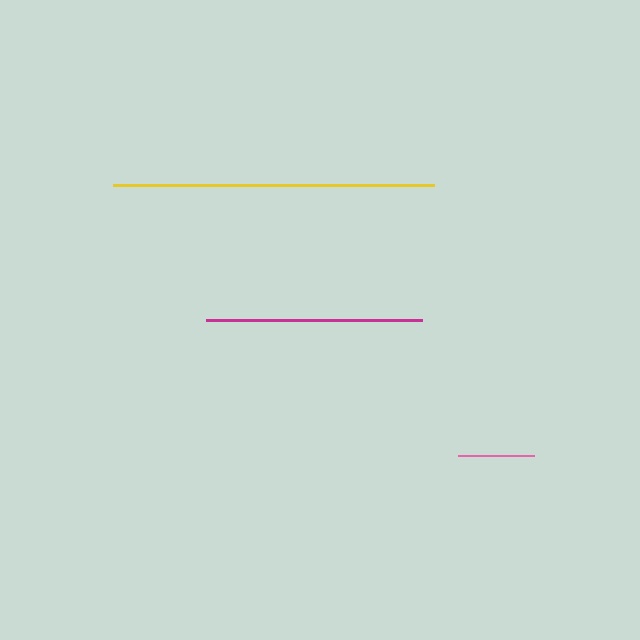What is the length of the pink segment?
The pink segment is approximately 76 pixels long.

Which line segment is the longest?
The yellow line is the longest at approximately 322 pixels.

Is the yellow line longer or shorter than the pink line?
The yellow line is longer than the pink line.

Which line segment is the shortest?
The pink line is the shortest at approximately 76 pixels.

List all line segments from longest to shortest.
From longest to shortest: yellow, magenta, pink.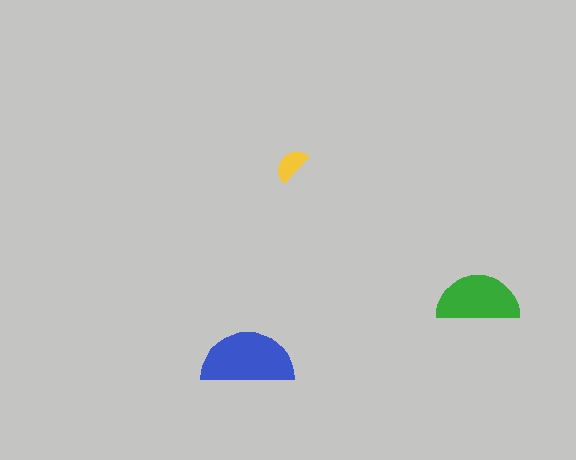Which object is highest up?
The yellow semicircle is topmost.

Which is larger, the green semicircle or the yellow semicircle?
The green one.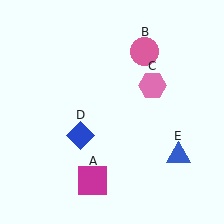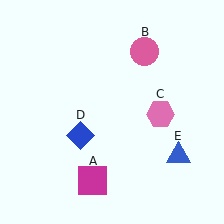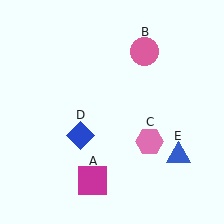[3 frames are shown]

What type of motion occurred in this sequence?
The pink hexagon (object C) rotated clockwise around the center of the scene.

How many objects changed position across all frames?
1 object changed position: pink hexagon (object C).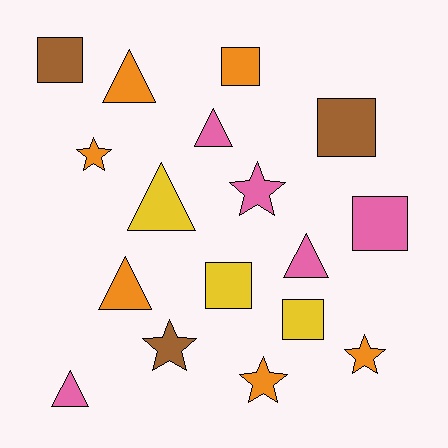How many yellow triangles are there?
There is 1 yellow triangle.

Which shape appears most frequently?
Triangle, with 6 objects.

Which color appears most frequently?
Orange, with 6 objects.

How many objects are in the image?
There are 17 objects.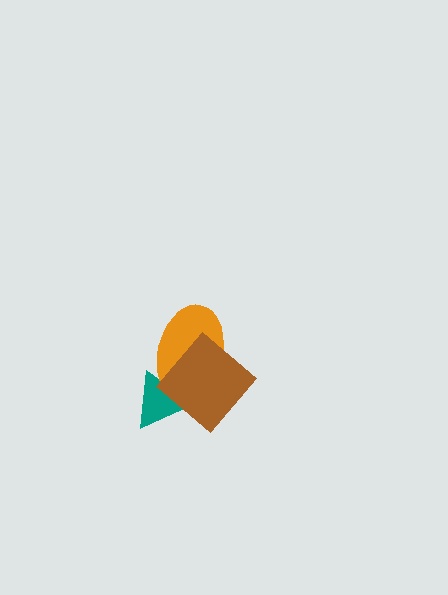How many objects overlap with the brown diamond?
2 objects overlap with the brown diamond.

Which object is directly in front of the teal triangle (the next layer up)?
The orange ellipse is directly in front of the teal triangle.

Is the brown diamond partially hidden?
No, no other shape covers it.